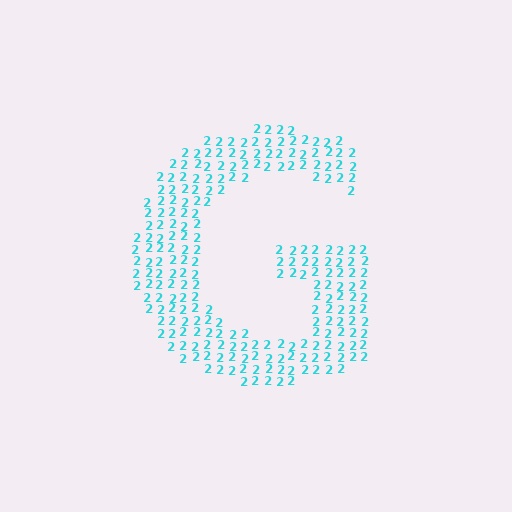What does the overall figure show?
The overall figure shows the letter G.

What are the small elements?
The small elements are digit 2's.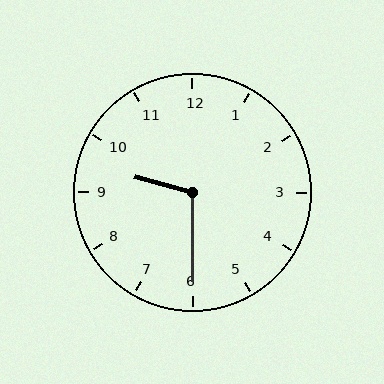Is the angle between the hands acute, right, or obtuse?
It is obtuse.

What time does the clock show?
9:30.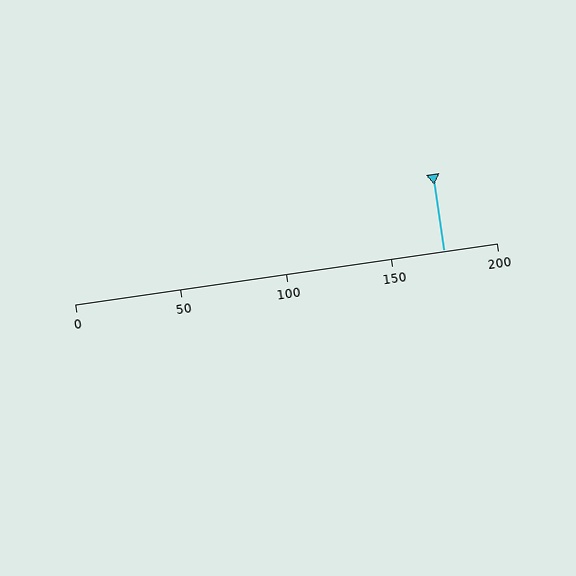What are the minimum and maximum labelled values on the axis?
The axis runs from 0 to 200.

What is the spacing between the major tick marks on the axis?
The major ticks are spaced 50 apart.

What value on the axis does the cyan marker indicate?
The marker indicates approximately 175.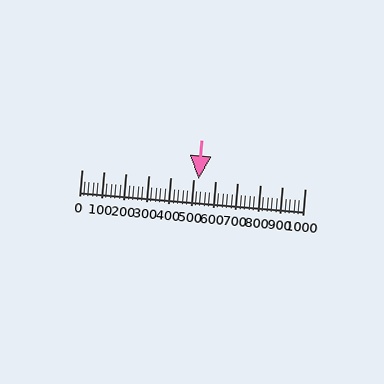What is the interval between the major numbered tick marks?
The major tick marks are spaced 100 units apart.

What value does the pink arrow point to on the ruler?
The pink arrow points to approximately 524.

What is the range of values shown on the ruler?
The ruler shows values from 0 to 1000.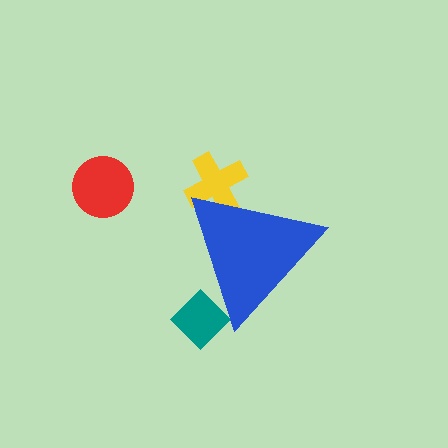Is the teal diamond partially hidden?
Yes, the teal diamond is partially hidden behind the blue triangle.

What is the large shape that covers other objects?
A blue triangle.